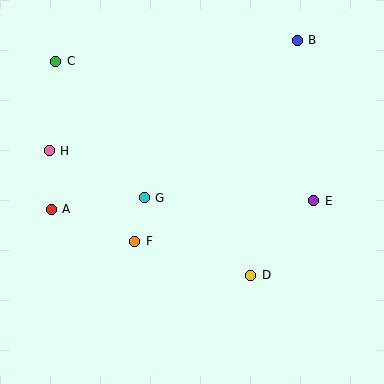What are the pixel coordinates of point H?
Point H is at (49, 151).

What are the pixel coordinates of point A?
Point A is at (51, 209).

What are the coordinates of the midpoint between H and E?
The midpoint between H and E is at (181, 176).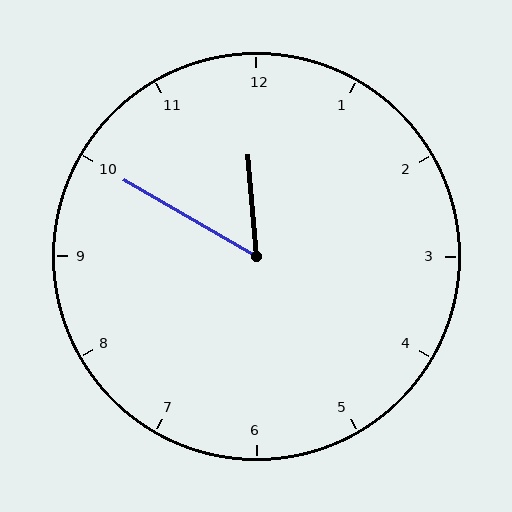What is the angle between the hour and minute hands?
Approximately 55 degrees.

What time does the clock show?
11:50.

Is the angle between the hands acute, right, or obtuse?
It is acute.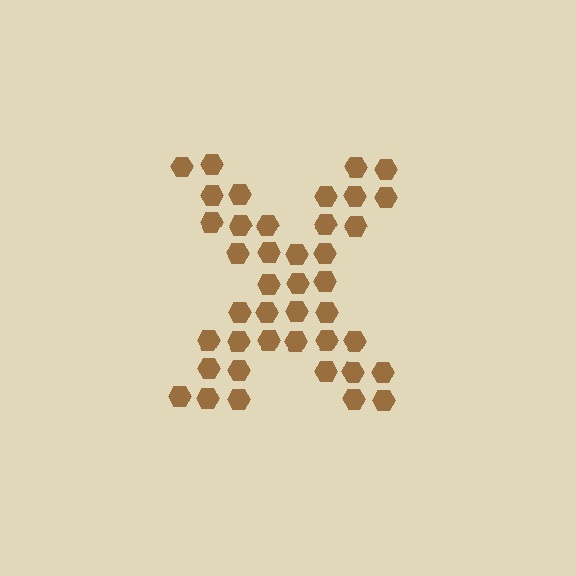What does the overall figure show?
The overall figure shows the letter X.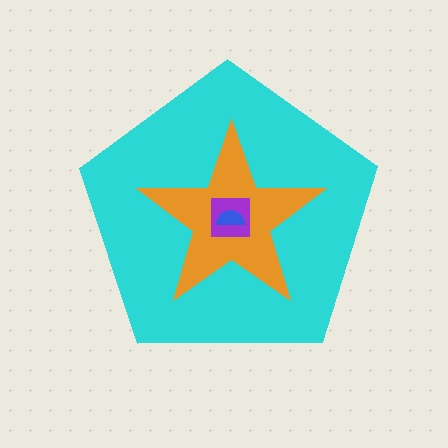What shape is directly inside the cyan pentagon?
The orange star.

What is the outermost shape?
The cyan pentagon.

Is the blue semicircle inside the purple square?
Yes.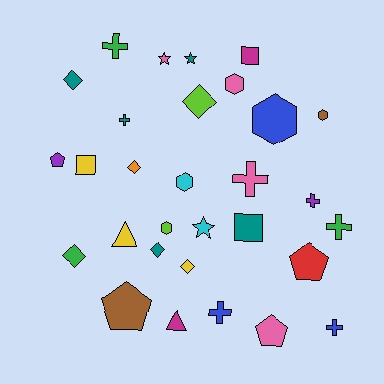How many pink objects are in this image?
There are 4 pink objects.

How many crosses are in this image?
There are 7 crosses.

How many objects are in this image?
There are 30 objects.